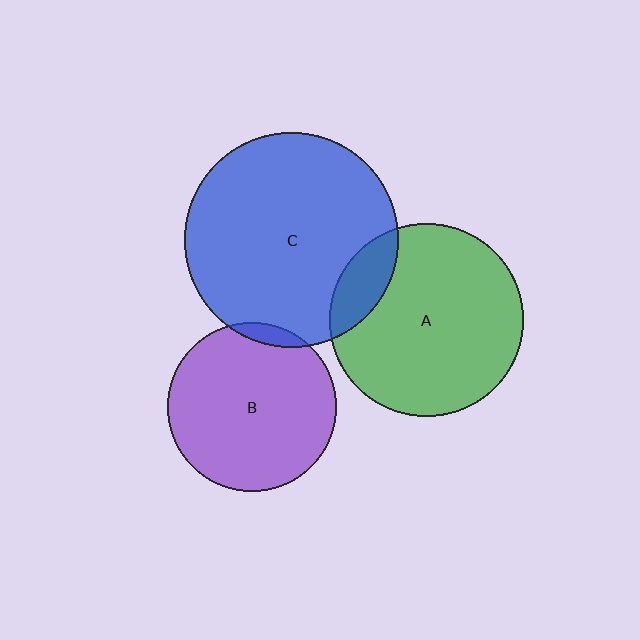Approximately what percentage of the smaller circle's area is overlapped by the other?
Approximately 15%.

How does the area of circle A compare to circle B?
Approximately 1.3 times.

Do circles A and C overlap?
Yes.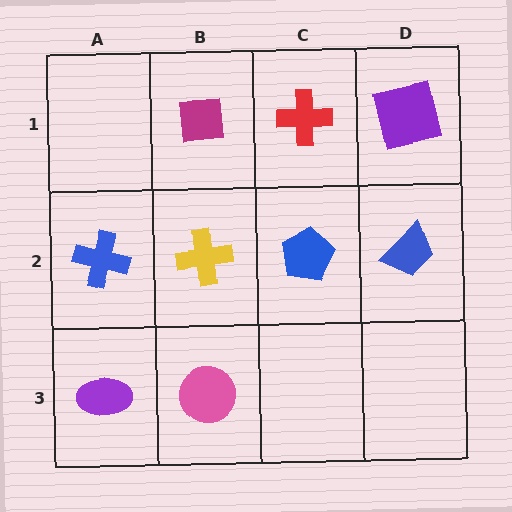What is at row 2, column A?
A blue cross.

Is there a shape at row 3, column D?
No, that cell is empty.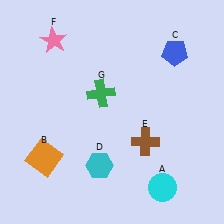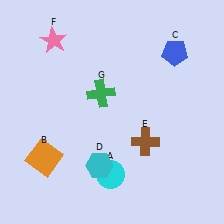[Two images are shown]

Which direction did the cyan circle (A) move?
The cyan circle (A) moved left.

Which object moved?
The cyan circle (A) moved left.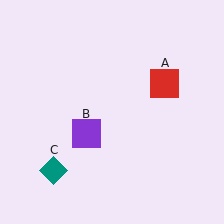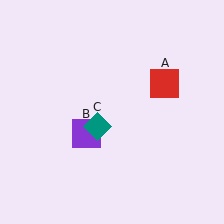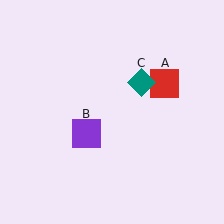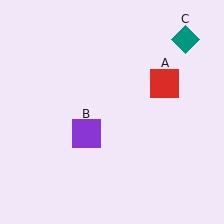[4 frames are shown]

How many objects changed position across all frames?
1 object changed position: teal diamond (object C).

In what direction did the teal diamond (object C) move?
The teal diamond (object C) moved up and to the right.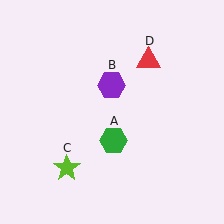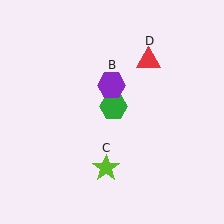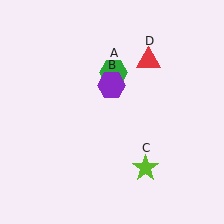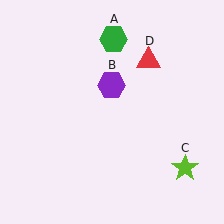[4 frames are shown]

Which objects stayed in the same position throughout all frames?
Purple hexagon (object B) and red triangle (object D) remained stationary.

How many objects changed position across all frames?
2 objects changed position: green hexagon (object A), lime star (object C).